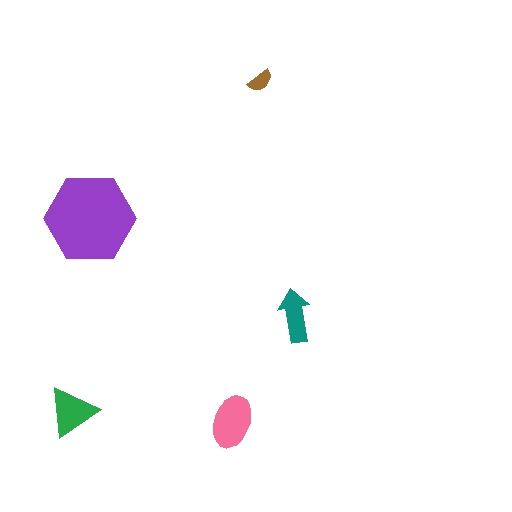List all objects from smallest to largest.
The brown semicircle, the teal arrow, the green triangle, the pink ellipse, the purple hexagon.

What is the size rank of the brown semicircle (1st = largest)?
5th.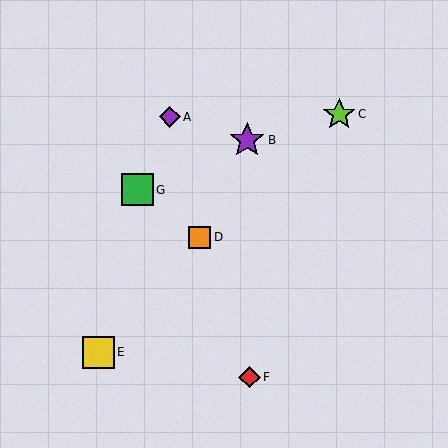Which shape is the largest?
The purple star (labeled B) is the largest.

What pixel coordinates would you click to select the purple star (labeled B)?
Click at (247, 140) to select the purple star B.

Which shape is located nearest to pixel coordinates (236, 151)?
The purple star (labeled B) at (247, 140) is nearest to that location.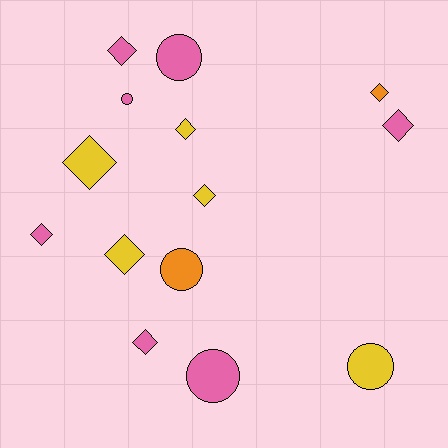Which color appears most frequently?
Pink, with 7 objects.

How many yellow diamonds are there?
There are 4 yellow diamonds.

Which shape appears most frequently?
Diamond, with 9 objects.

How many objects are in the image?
There are 14 objects.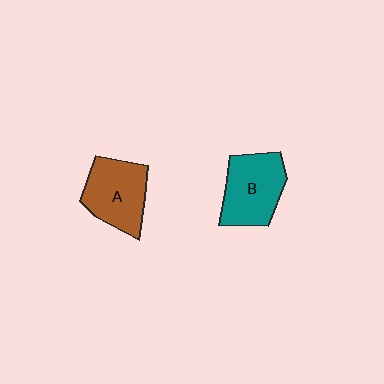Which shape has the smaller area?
Shape A (brown).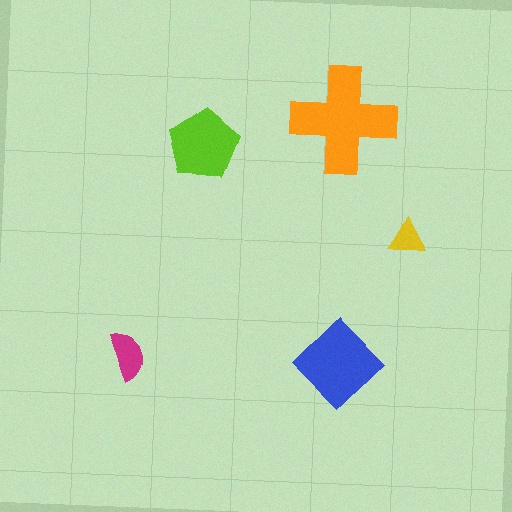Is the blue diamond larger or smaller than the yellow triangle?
Larger.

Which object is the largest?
The orange cross.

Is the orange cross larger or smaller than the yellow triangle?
Larger.